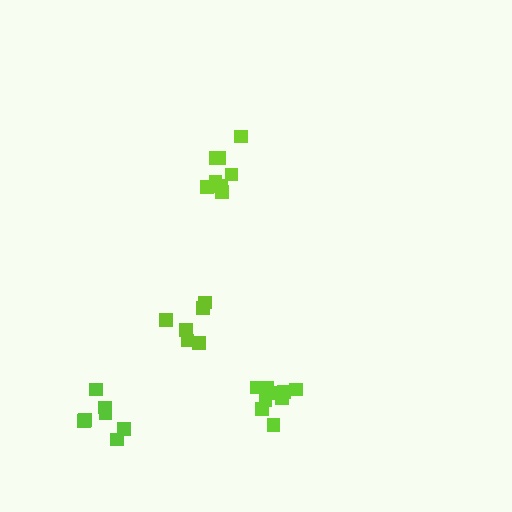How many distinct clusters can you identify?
There are 4 distinct clusters.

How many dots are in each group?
Group 1: 6 dots, Group 2: 10 dots, Group 3: 7 dots, Group 4: 8 dots (31 total).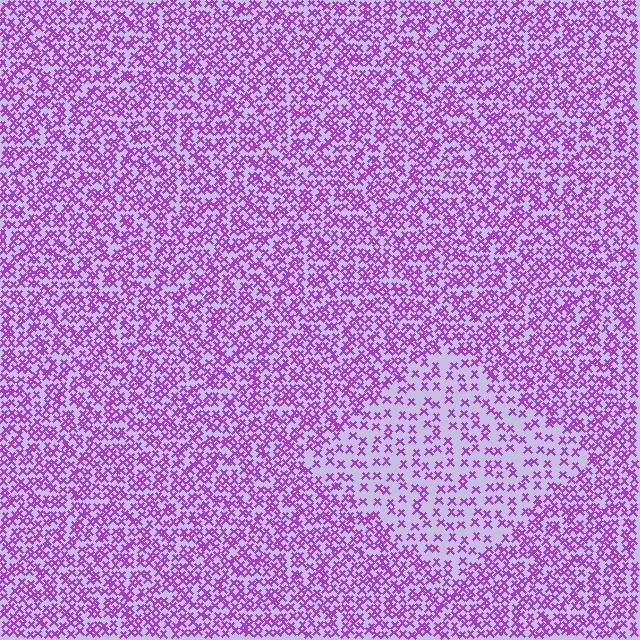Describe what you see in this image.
The image contains small purple elements arranged at two different densities. A diamond-shaped region is visible where the elements are less densely packed than the surrounding area.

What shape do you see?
I see a diamond.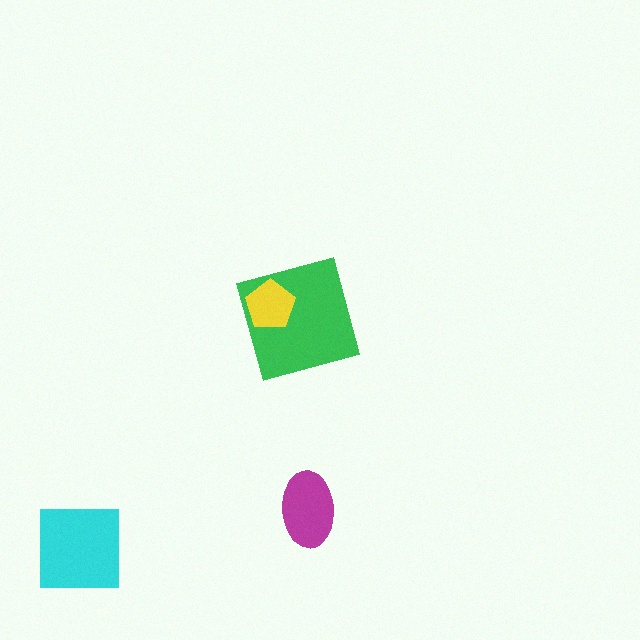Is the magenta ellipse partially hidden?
No, no other shape covers it.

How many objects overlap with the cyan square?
0 objects overlap with the cyan square.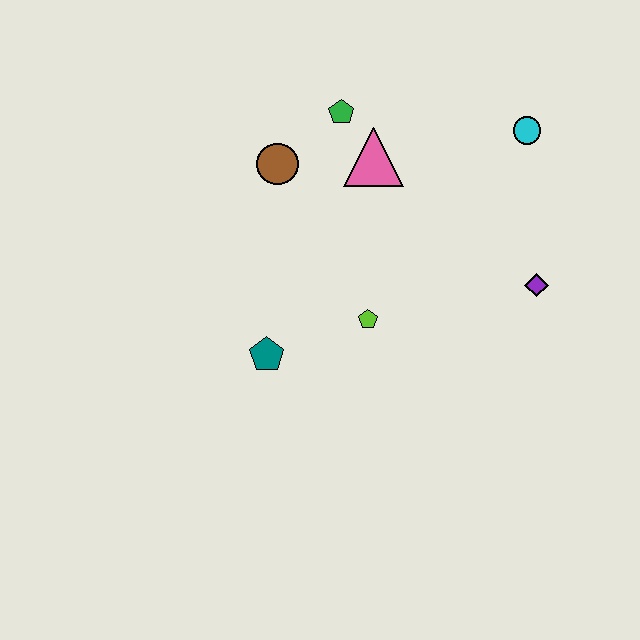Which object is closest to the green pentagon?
The pink triangle is closest to the green pentagon.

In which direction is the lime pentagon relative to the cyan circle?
The lime pentagon is below the cyan circle.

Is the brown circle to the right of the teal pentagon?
Yes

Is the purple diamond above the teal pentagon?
Yes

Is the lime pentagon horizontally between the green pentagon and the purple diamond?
Yes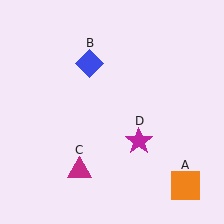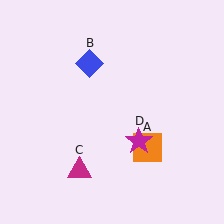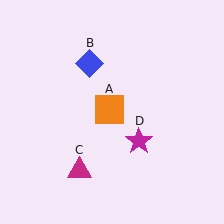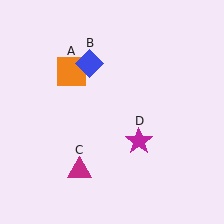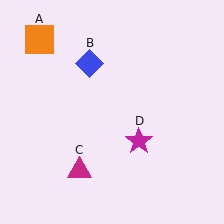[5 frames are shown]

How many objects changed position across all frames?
1 object changed position: orange square (object A).